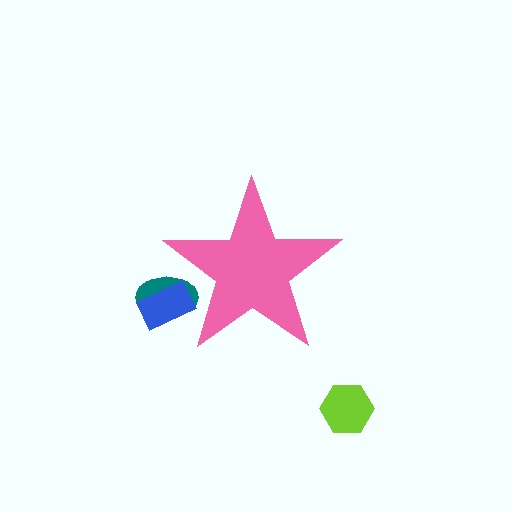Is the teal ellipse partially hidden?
Yes, the teal ellipse is partially hidden behind the pink star.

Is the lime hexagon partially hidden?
No, the lime hexagon is fully visible.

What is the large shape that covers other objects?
A pink star.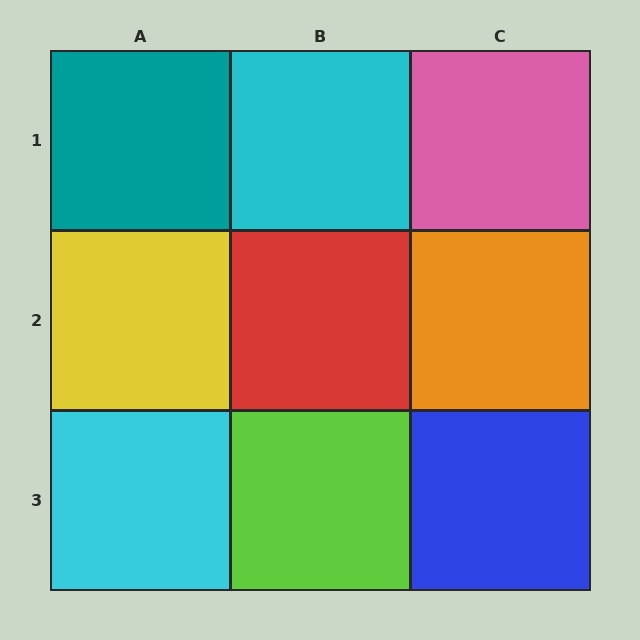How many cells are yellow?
1 cell is yellow.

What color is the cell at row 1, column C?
Pink.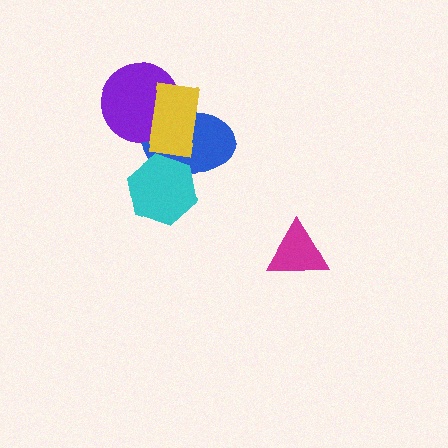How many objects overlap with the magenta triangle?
0 objects overlap with the magenta triangle.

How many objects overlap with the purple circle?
2 objects overlap with the purple circle.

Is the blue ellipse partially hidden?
Yes, it is partially covered by another shape.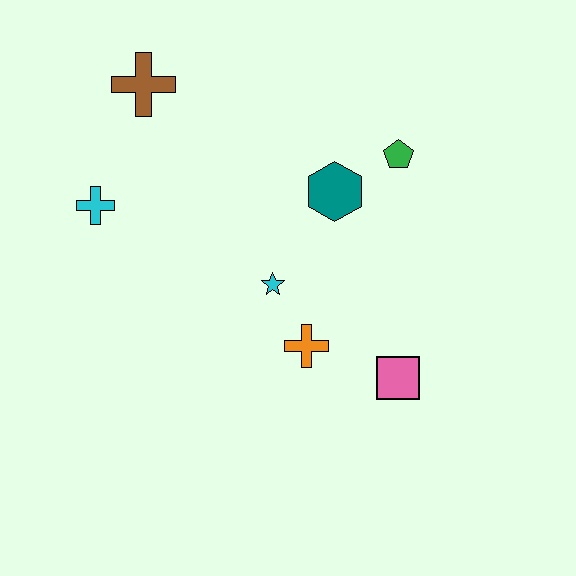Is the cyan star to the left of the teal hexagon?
Yes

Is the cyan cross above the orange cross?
Yes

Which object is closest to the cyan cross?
The brown cross is closest to the cyan cross.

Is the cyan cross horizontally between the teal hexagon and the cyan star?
No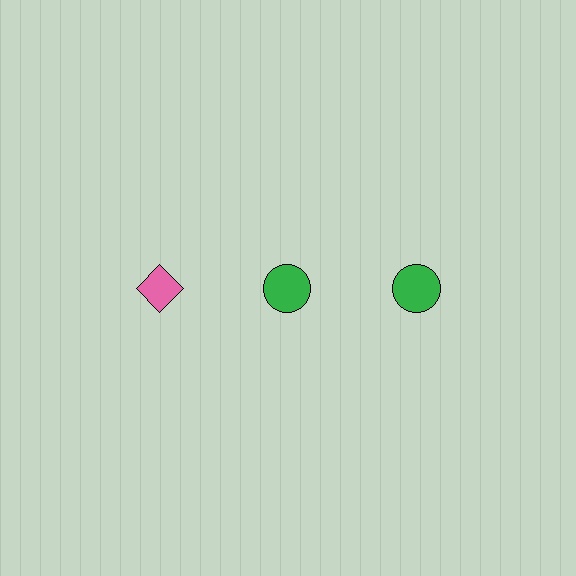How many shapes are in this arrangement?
There are 3 shapes arranged in a grid pattern.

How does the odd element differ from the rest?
It differs in both color (pink instead of green) and shape (diamond instead of circle).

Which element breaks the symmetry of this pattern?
The pink diamond in the top row, leftmost column breaks the symmetry. All other shapes are green circles.